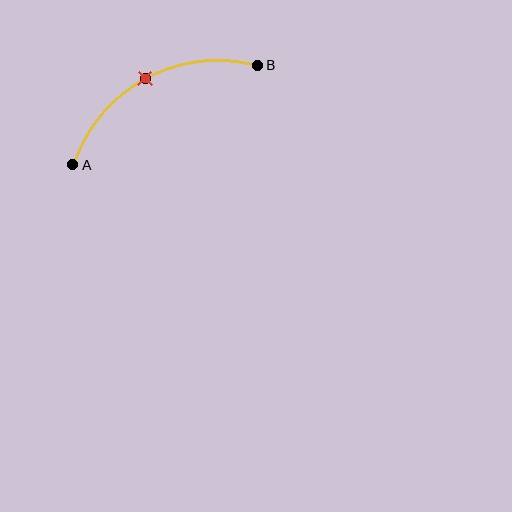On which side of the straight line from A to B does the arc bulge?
The arc bulges above the straight line connecting A and B.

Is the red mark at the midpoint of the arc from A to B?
Yes. The red mark lies on the arc at equal arc-length from both A and B — it is the arc midpoint.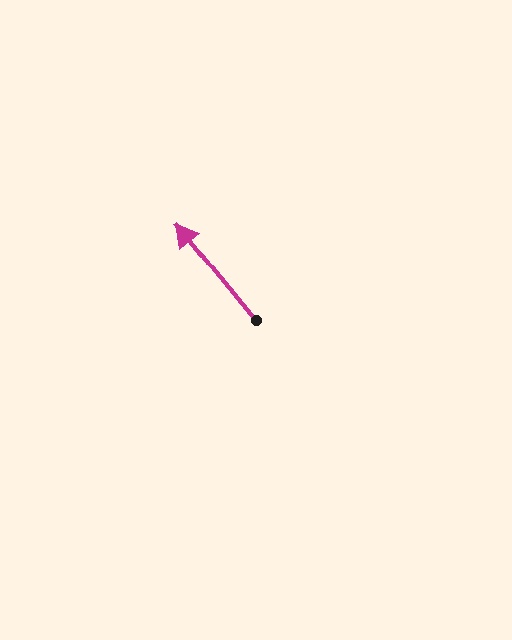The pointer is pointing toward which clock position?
Roughly 11 o'clock.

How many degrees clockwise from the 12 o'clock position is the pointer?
Approximately 321 degrees.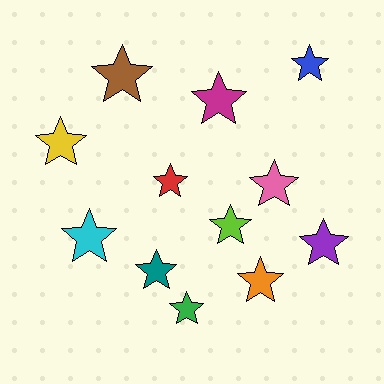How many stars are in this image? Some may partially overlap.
There are 12 stars.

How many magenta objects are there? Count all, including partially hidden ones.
There is 1 magenta object.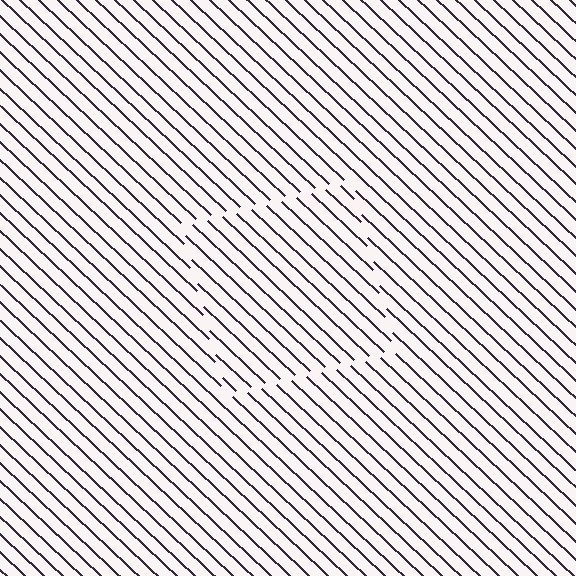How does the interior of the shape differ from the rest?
The interior of the shape contains the same grating, shifted by half a period — the contour is defined by the phase discontinuity where line-ends from the inner and outer gratings abut.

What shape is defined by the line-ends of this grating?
An illusory square. The interior of the shape contains the same grating, shifted by half a period — the contour is defined by the phase discontinuity where line-ends from the inner and outer gratings abut.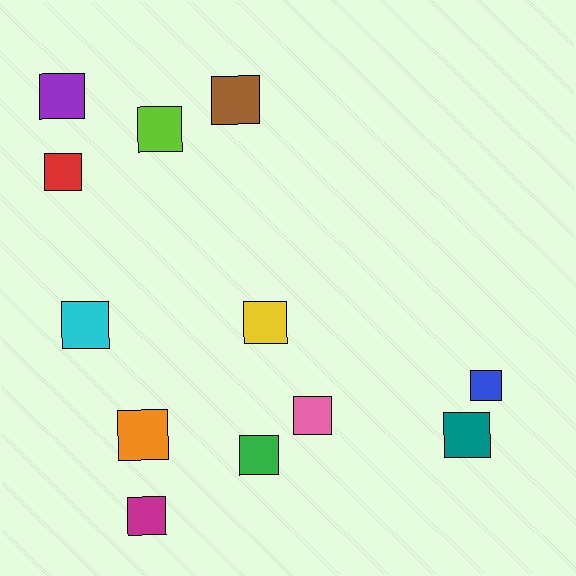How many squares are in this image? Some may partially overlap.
There are 12 squares.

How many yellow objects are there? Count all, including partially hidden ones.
There is 1 yellow object.